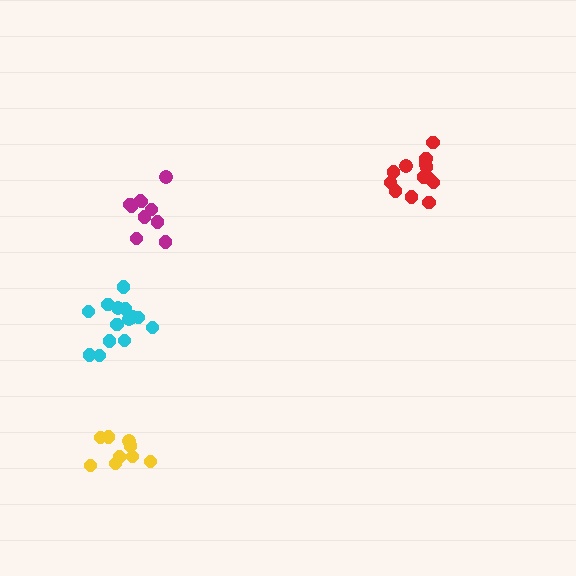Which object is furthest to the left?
The yellow cluster is leftmost.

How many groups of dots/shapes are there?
There are 4 groups.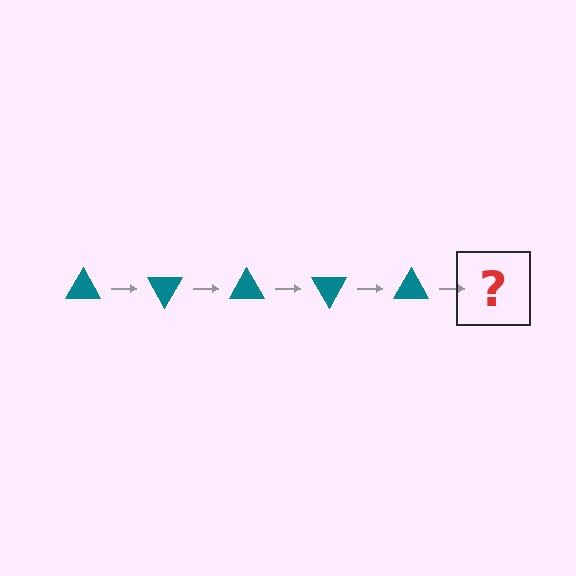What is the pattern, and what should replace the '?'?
The pattern is that the triangle rotates 60 degrees each step. The '?' should be a teal triangle rotated 300 degrees.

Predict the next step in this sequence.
The next step is a teal triangle rotated 300 degrees.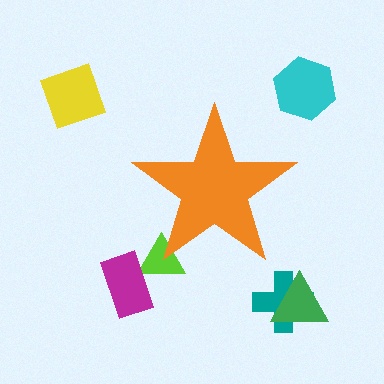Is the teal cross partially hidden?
No, the teal cross is fully visible.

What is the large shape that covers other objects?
An orange star.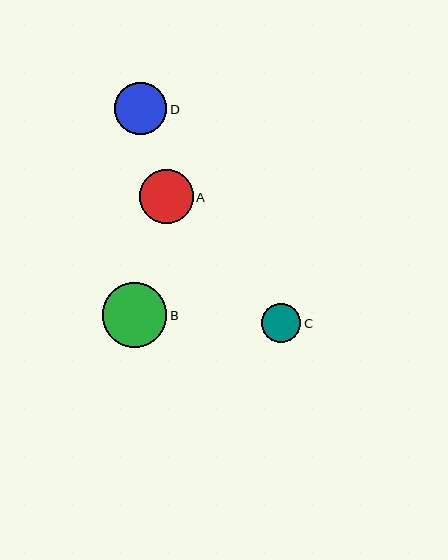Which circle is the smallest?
Circle C is the smallest with a size of approximately 39 pixels.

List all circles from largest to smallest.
From largest to smallest: B, A, D, C.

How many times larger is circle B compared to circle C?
Circle B is approximately 1.6 times the size of circle C.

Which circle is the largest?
Circle B is the largest with a size of approximately 64 pixels.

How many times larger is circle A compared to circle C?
Circle A is approximately 1.4 times the size of circle C.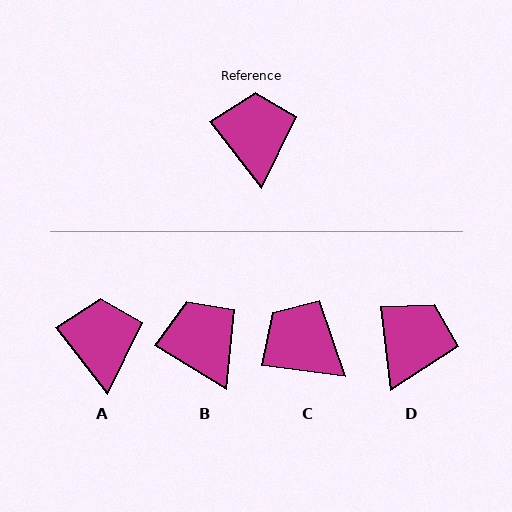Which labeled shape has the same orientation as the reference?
A.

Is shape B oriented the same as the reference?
No, it is off by about 21 degrees.